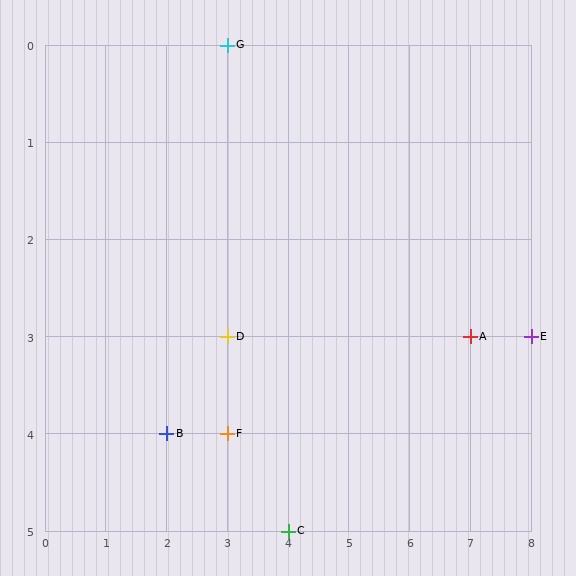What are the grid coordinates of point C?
Point C is at grid coordinates (4, 5).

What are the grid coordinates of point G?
Point G is at grid coordinates (3, 0).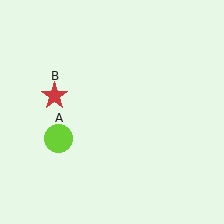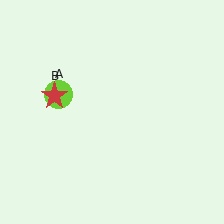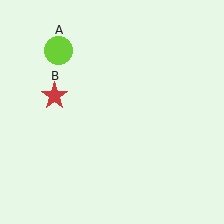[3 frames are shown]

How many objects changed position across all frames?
1 object changed position: lime circle (object A).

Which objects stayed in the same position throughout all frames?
Red star (object B) remained stationary.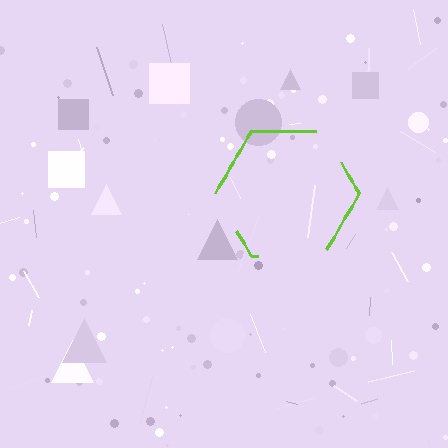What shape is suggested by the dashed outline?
The dashed outline suggests a hexagon.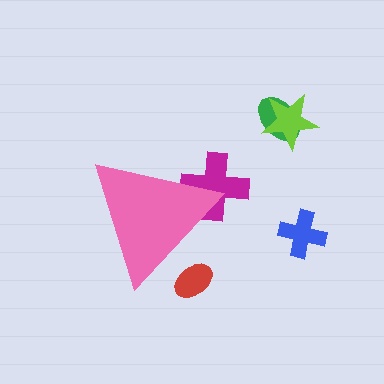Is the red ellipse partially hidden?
Yes, the red ellipse is partially hidden behind the pink triangle.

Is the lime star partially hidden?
No, the lime star is fully visible.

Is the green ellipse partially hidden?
No, the green ellipse is fully visible.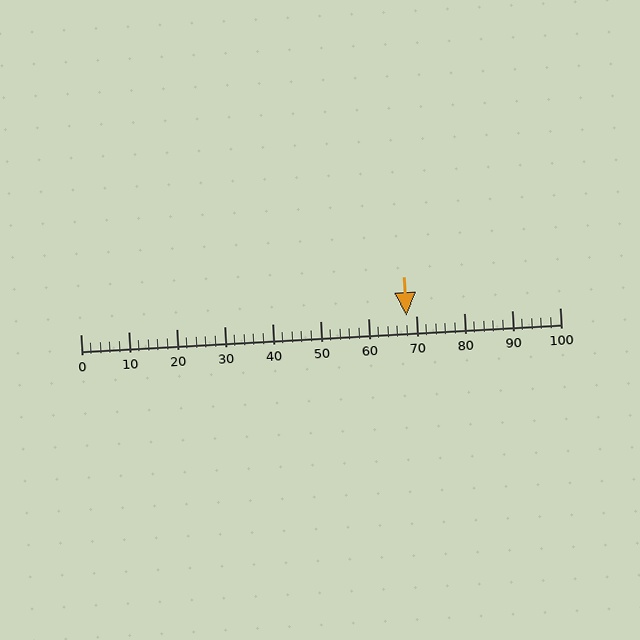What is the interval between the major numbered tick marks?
The major tick marks are spaced 10 units apart.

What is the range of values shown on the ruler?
The ruler shows values from 0 to 100.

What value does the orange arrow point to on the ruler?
The orange arrow points to approximately 68.